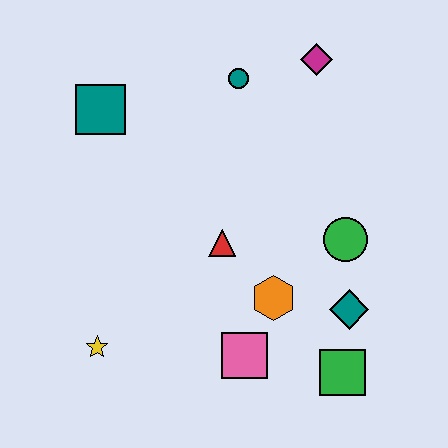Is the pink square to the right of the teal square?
Yes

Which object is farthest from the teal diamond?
The teal square is farthest from the teal diamond.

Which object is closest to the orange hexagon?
The pink square is closest to the orange hexagon.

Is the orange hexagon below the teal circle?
Yes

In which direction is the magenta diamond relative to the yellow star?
The magenta diamond is above the yellow star.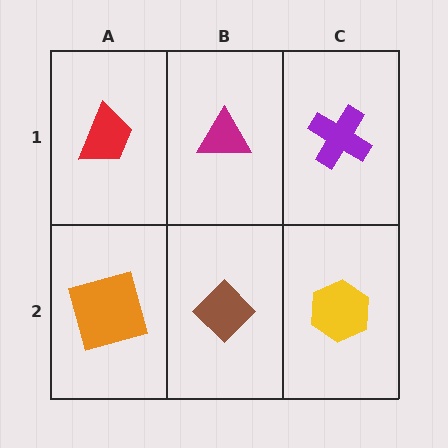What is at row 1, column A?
A red trapezoid.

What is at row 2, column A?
An orange square.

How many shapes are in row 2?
3 shapes.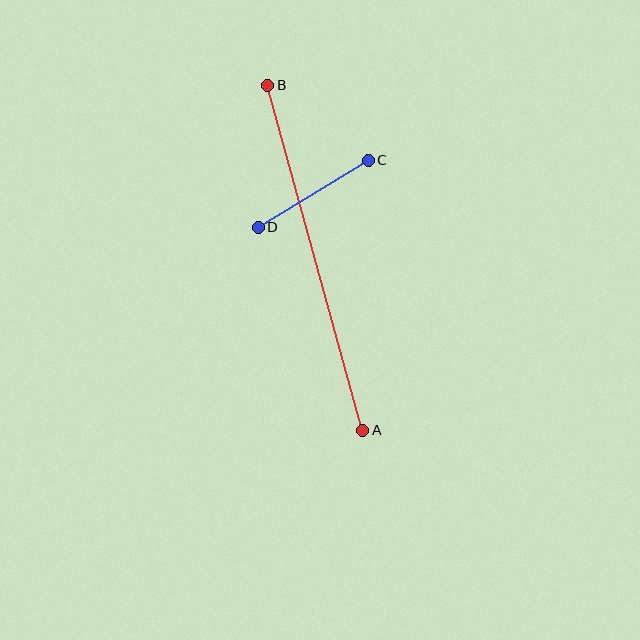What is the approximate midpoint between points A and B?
The midpoint is at approximately (315, 258) pixels.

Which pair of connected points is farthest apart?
Points A and B are farthest apart.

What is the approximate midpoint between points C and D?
The midpoint is at approximately (313, 194) pixels.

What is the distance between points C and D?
The distance is approximately 128 pixels.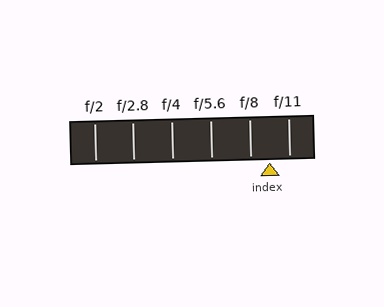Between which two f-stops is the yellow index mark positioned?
The index mark is between f/8 and f/11.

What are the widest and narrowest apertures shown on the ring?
The widest aperture shown is f/2 and the narrowest is f/11.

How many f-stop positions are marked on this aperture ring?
There are 6 f-stop positions marked.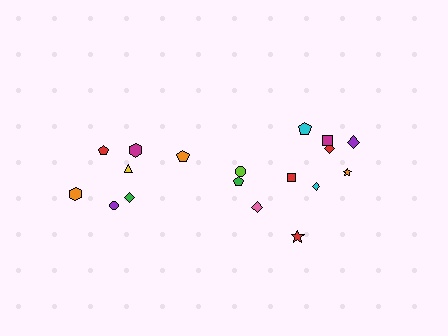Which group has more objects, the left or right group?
The right group.